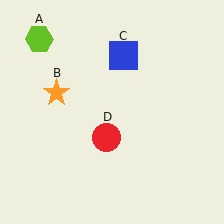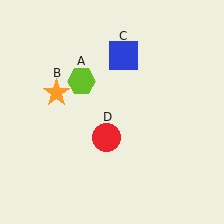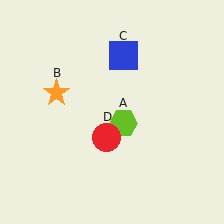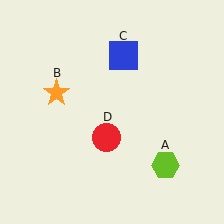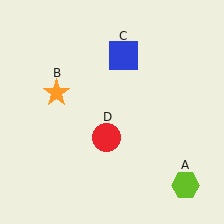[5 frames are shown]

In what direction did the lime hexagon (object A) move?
The lime hexagon (object A) moved down and to the right.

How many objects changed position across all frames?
1 object changed position: lime hexagon (object A).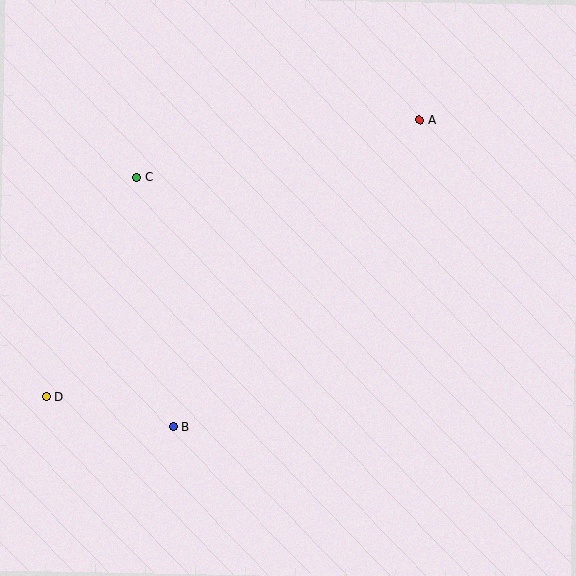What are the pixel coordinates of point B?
Point B is at (173, 427).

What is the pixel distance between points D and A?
The distance between D and A is 466 pixels.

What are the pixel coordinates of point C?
Point C is at (137, 177).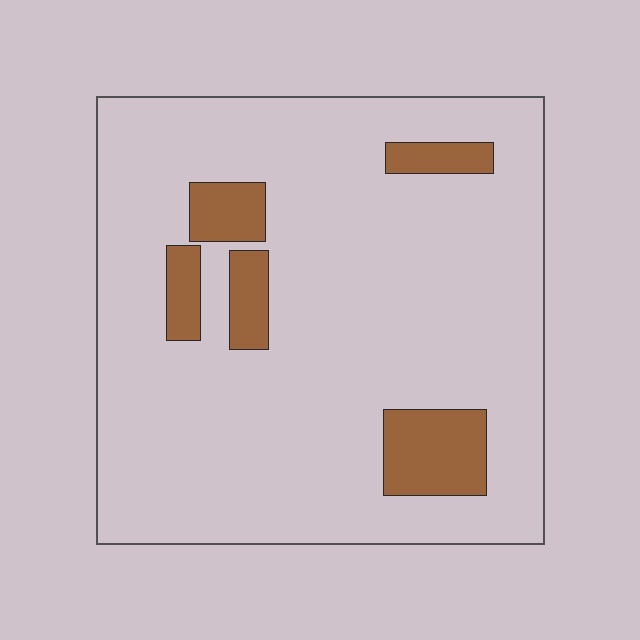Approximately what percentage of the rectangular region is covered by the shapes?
Approximately 10%.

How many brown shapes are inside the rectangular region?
5.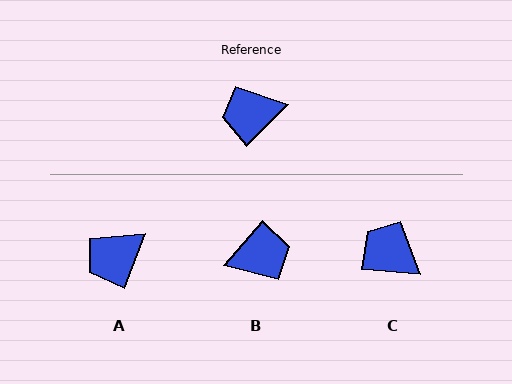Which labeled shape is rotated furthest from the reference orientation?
B, about 175 degrees away.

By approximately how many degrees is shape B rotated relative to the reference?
Approximately 175 degrees clockwise.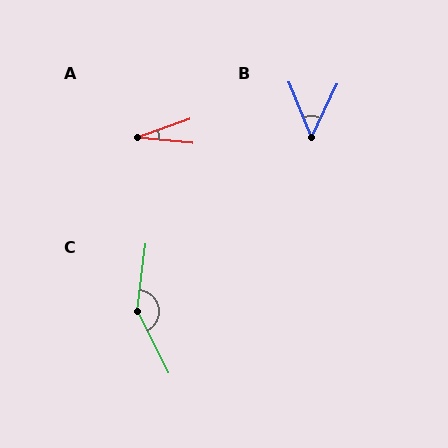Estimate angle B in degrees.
Approximately 47 degrees.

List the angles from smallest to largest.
A (25°), B (47°), C (146°).